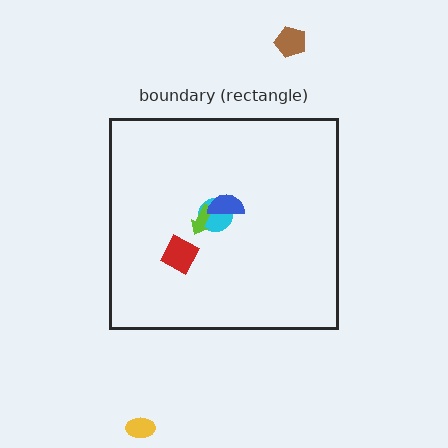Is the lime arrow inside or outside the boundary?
Inside.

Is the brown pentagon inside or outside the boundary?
Outside.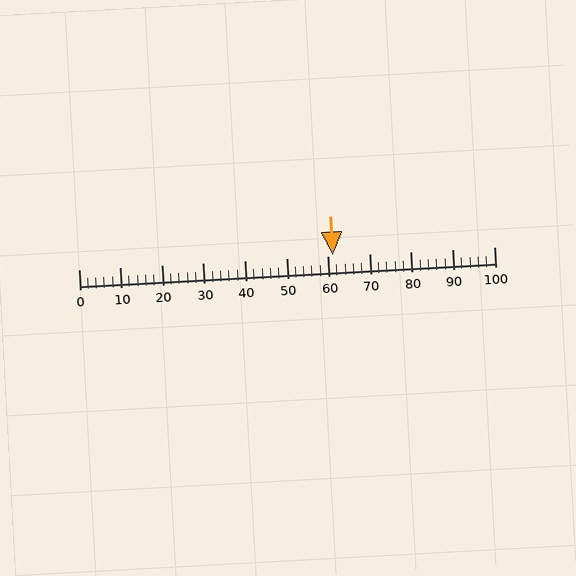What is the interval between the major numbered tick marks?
The major tick marks are spaced 10 units apart.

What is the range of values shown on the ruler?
The ruler shows values from 0 to 100.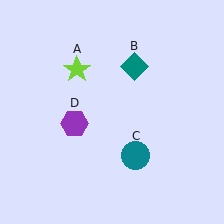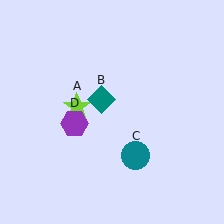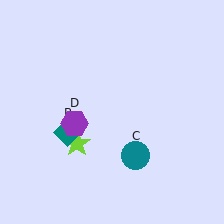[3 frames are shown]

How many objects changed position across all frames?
2 objects changed position: lime star (object A), teal diamond (object B).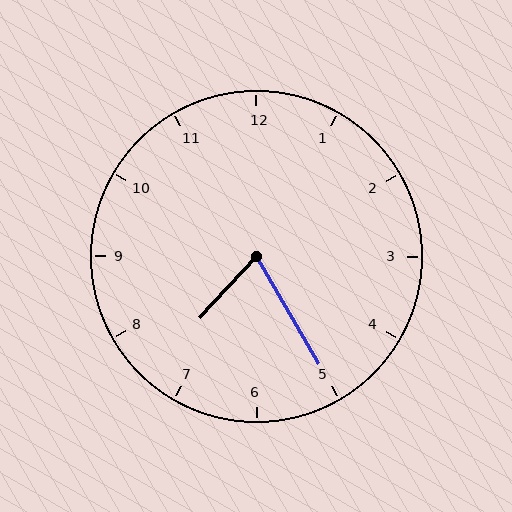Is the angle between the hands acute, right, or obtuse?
It is acute.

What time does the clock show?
7:25.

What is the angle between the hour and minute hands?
Approximately 72 degrees.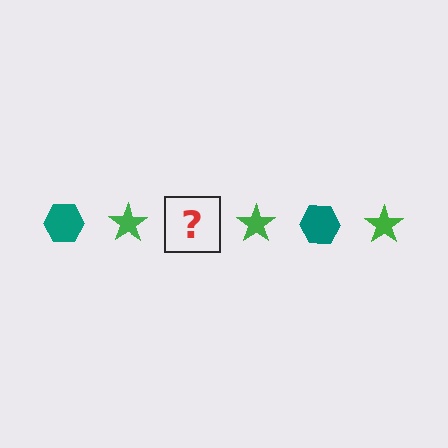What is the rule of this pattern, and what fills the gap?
The rule is that the pattern alternates between teal hexagon and green star. The gap should be filled with a teal hexagon.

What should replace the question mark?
The question mark should be replaced with a teal hexagon.